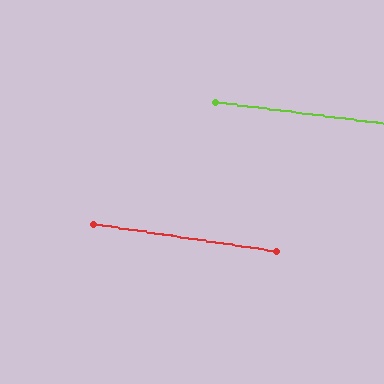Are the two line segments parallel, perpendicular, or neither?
Parallel — their directions differ by only 1.3°.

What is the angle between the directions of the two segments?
Approximately 1 degree.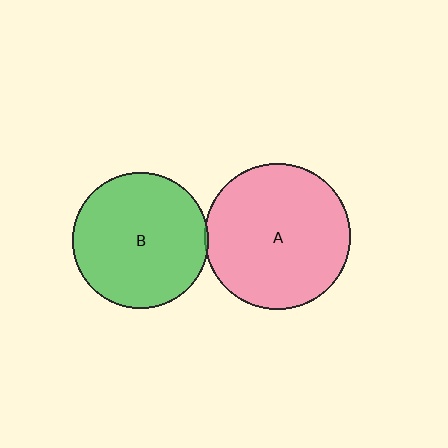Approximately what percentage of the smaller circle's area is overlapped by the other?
Approximately 5%.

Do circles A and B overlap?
Yes.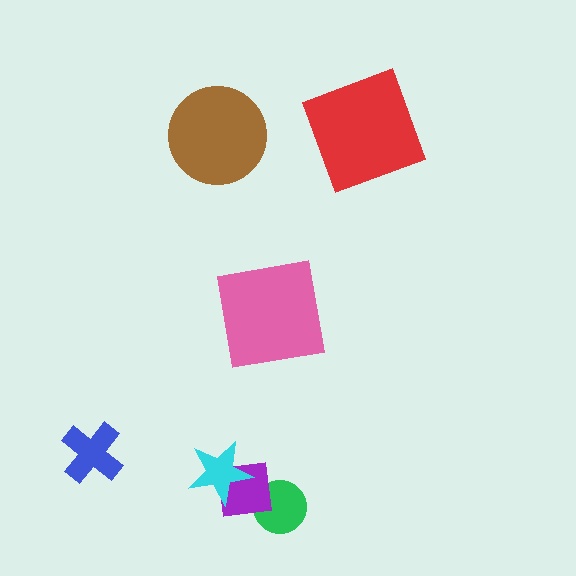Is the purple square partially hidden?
Yes, it is partially covered by another shape.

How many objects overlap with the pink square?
0 objects overlap with the pink square.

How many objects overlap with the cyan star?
1 object overlaps with the cyan star.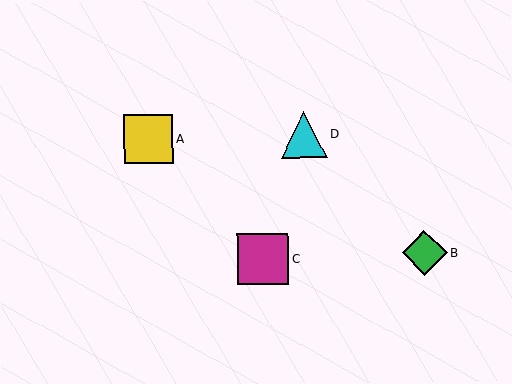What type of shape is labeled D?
Shape D is a cyan triangle.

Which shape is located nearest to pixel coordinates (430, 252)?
The green diamond (labeled B) at (425, 253) is nearest to that location.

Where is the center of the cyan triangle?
The center of the cyan triangle is at (304, 135).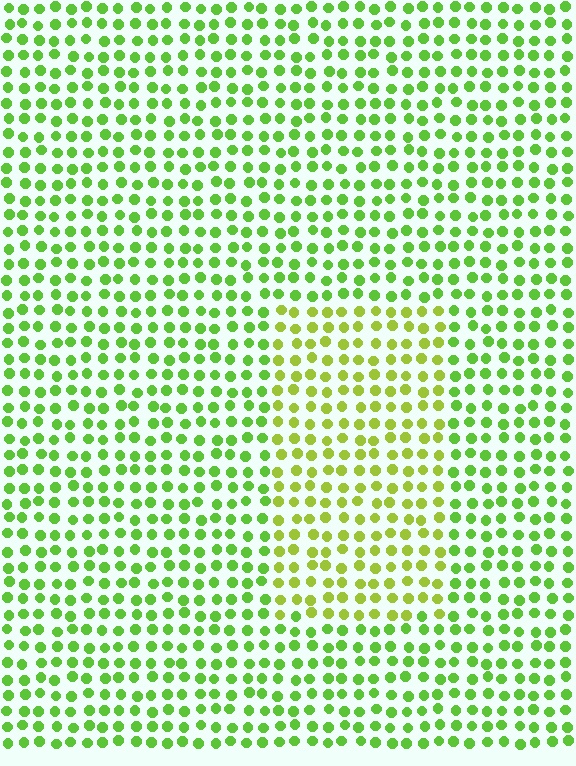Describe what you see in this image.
The image is filled with small lime elements in a uniform arrangement. A rectangle-shaped region is visible where the elements are tinted to a slightly different hue, forming a subtle color boundary.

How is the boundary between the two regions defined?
The boundary is defined purely by a slight shift in hue (about 27 degrees). Spacing, size, and orientation are identical on both sides.